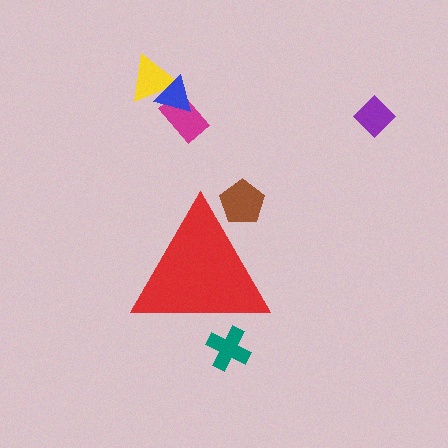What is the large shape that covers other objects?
A red triangle.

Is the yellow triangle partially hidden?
No, the yellow triangle is fully visible.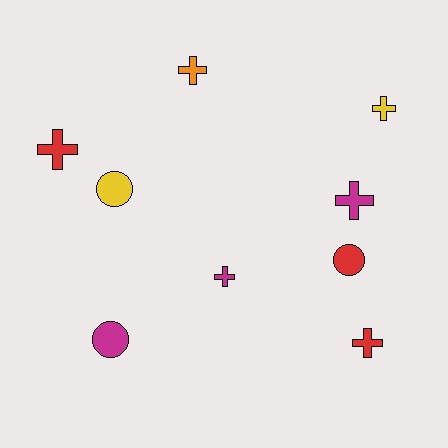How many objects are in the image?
There are 9 objects.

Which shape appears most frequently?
Cross, with 6 objects.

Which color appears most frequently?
Magenta, with 3 objects.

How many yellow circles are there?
There is 1 yellow circle.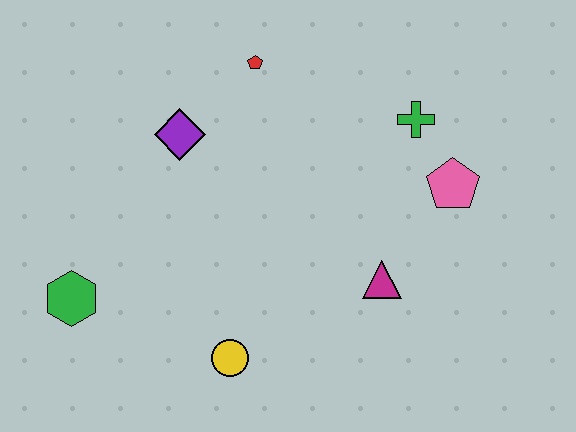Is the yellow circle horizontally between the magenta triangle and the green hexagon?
Yes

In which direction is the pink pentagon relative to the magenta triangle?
The pink pentagon is above the magenta triangle.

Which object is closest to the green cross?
The pink pentagon is closest to the green cross.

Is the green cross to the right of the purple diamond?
Yes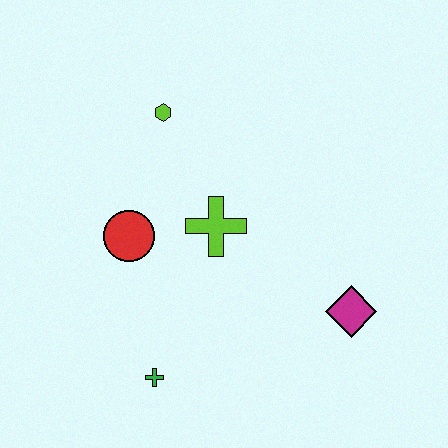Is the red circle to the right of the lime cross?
No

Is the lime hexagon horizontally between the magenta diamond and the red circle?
Yes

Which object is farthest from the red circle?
The magenta diamond is farthest from the red circle.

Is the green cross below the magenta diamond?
Yes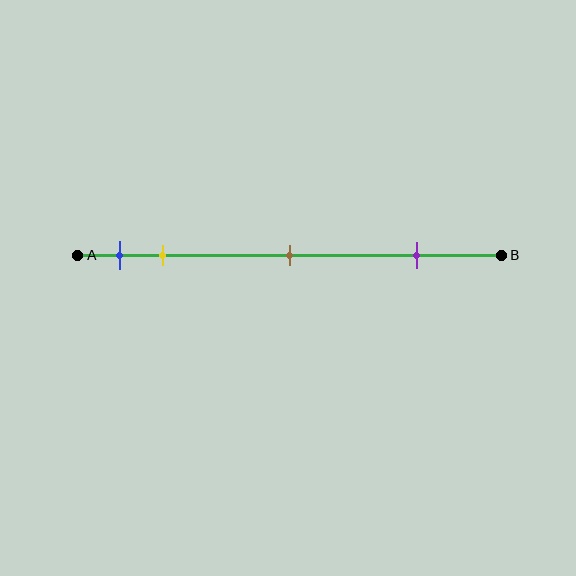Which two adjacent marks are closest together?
The blue and yellow marks are the closest adjacent pair.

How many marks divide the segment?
There are 4 marks dividing the segment.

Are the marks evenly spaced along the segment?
No, the marks are not evenly spaced.